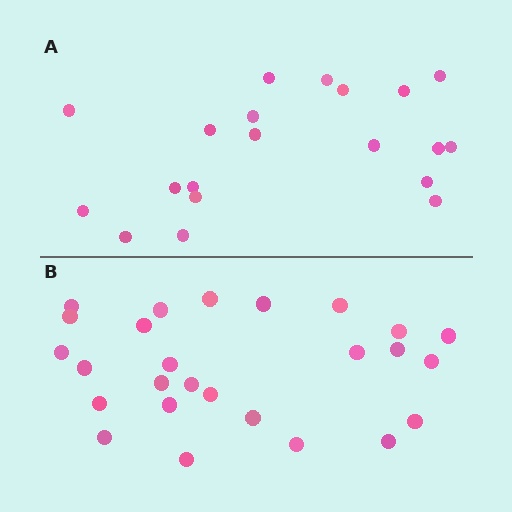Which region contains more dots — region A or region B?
Region B (the bottom region) has more dots.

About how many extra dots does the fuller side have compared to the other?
Region B has about 6 more dots than region A.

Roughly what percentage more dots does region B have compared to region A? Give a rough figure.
About 30% more.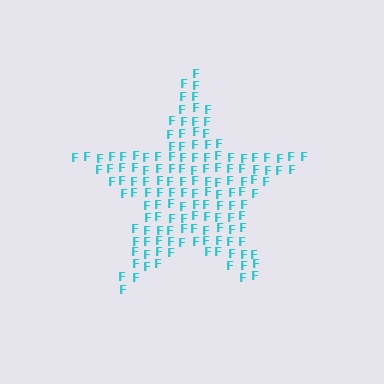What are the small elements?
The small elements are letter F's.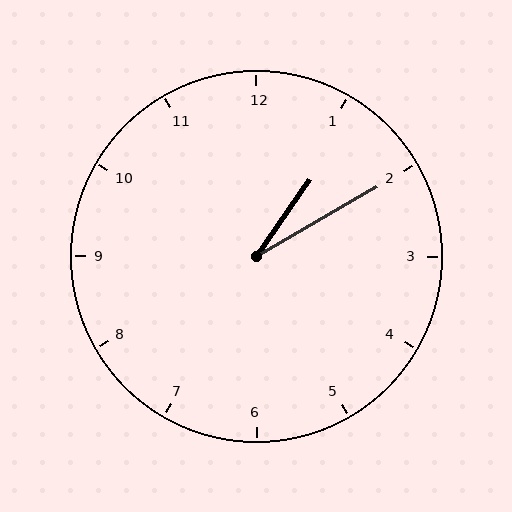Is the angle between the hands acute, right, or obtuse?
It is acute.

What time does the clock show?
1:10.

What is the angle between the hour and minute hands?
Approximately 25 degrees.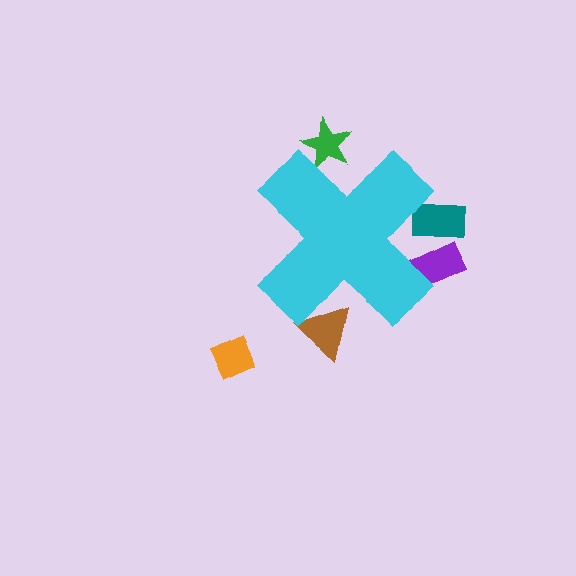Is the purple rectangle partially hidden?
Yes, the purple rectangle is partially hidden behind the cyan cross.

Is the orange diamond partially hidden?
No, the orange diamond is fully visible.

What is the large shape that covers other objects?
A cyan cross.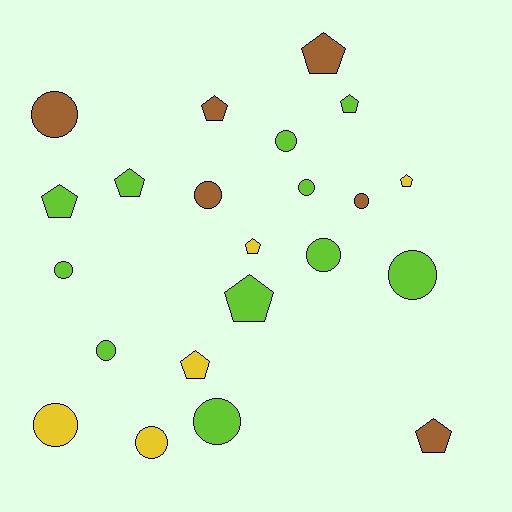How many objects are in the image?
There are 22 objects.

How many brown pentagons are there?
There are 3 brown pentagons.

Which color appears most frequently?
Lime, with 11 objects.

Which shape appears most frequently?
Circle, with 12 objects.